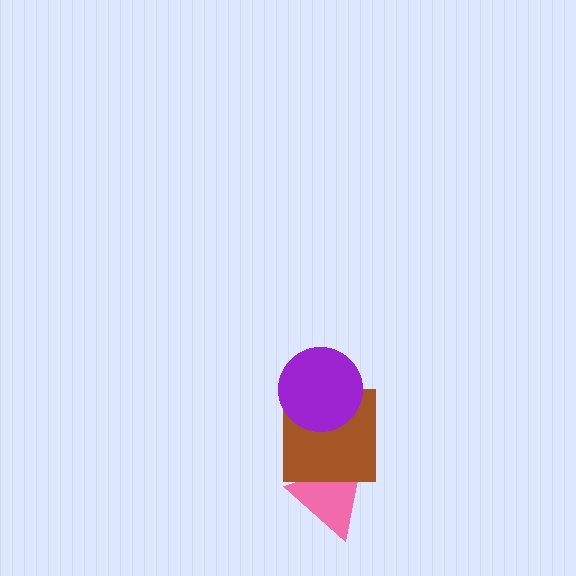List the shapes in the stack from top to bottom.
From top to bottom: the purple circle, the brown square, the pink triangle.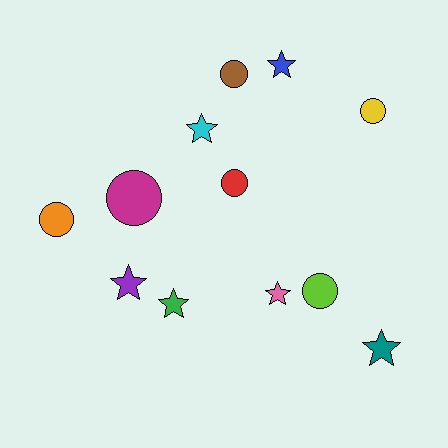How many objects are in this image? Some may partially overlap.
There are 12 objects.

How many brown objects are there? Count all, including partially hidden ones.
There is 1 brown object.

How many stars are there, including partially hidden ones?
There are 6 stars.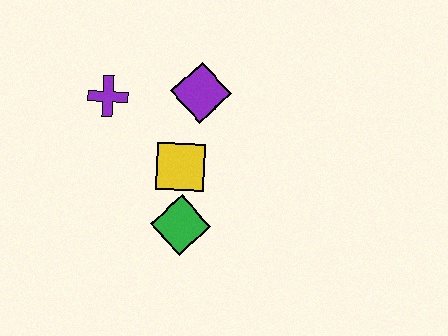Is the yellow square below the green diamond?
No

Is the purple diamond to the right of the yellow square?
Yes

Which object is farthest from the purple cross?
The green diamond is farthest from the purple cross.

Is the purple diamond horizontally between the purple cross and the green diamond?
No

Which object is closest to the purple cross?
The purple diamond is closest to the purple cross.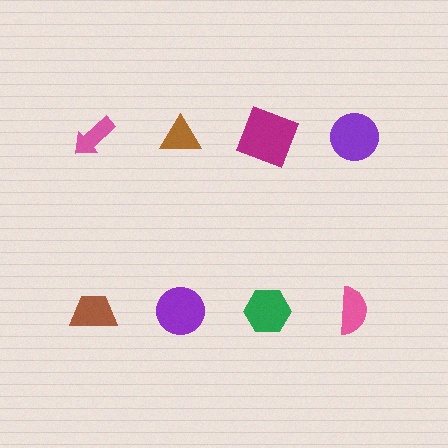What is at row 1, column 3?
A magenta square.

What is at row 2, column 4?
A pink semicircle.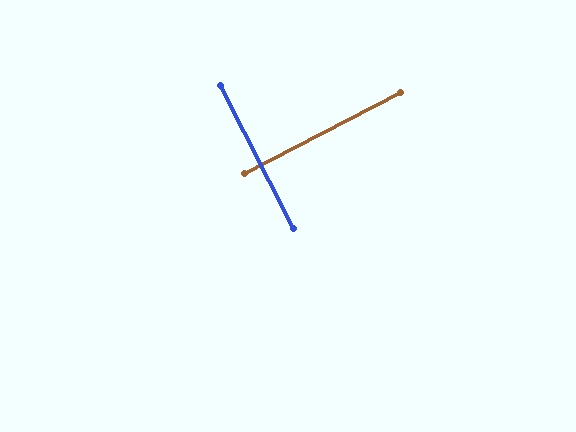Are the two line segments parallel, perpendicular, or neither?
Perpendicular — they meet at approximately 89°.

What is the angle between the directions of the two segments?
Approximately 89 degrees.